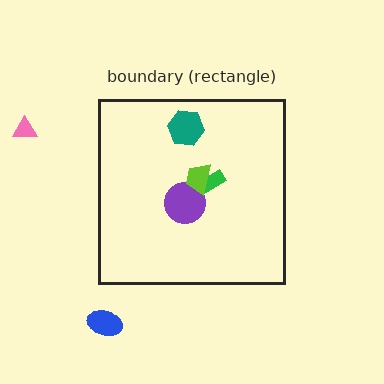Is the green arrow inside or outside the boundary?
Inside.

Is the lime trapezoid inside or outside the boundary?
Inside.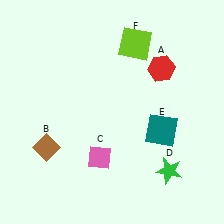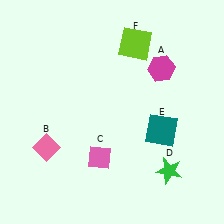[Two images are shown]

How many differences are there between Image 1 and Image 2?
There are 2 differences between the two images.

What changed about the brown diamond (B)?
In Image 1, B is brown. In Image 2, it changed to pink.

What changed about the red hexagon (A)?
In Image 1, A is red. In Image 2, it changed to magenta.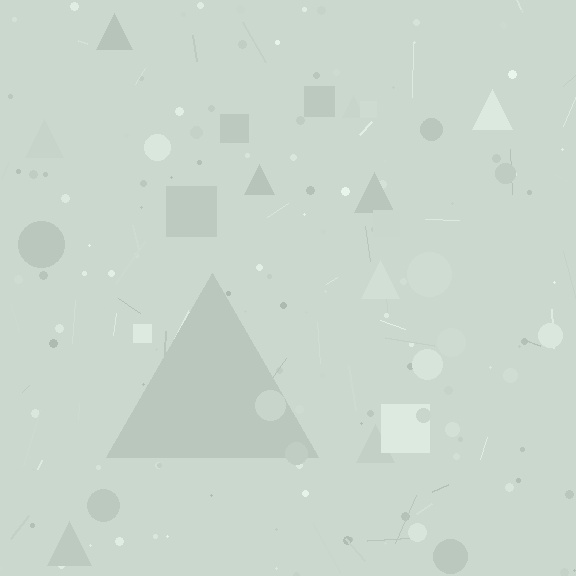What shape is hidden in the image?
A triangle is hidden in the image.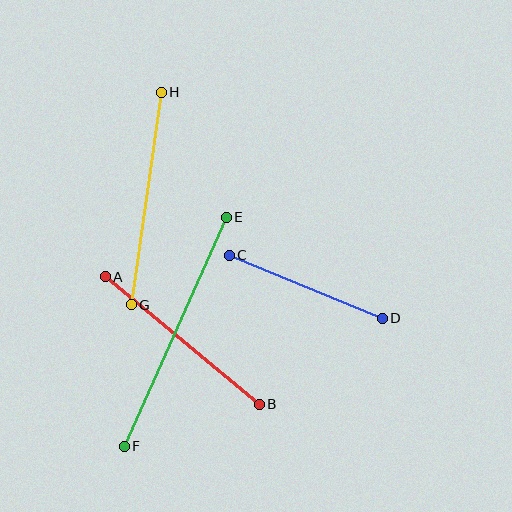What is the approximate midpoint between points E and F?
The midpoint is at approximately (175, 332) pixels.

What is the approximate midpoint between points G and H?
The midpoint is at approximately (146, 199) pixels.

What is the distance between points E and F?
The distance is approximately 251 pixels.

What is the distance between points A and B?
The distance is approximately 200 pixels.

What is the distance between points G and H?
The distance is approximately 215 pixels.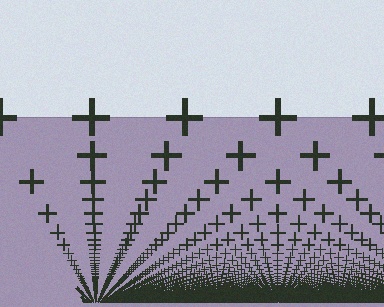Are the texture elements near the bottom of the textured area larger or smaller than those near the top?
Smaller. The gradient is inverted — elements near the bottom are smaller and denser.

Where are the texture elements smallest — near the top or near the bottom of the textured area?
Near the bottom.